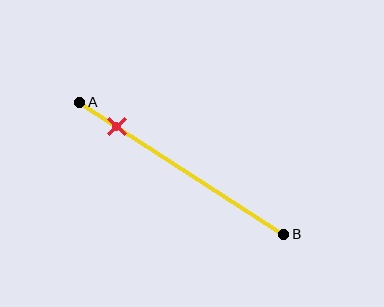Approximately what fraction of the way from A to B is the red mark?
The red mark is approximately 20% of the way from A to B.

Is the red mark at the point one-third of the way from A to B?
No, the mark is at about 20% from A, not at the 33% one-third point.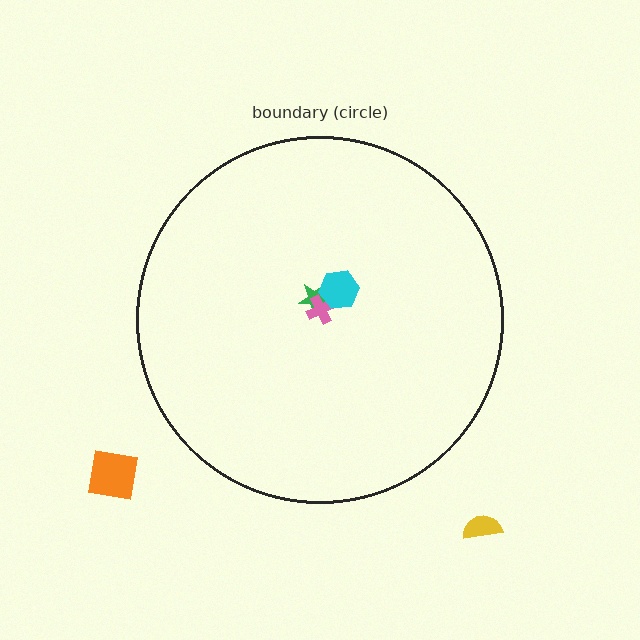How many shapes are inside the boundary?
3 inside, 2 outside.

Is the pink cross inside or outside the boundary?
Inside.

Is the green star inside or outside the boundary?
Inside.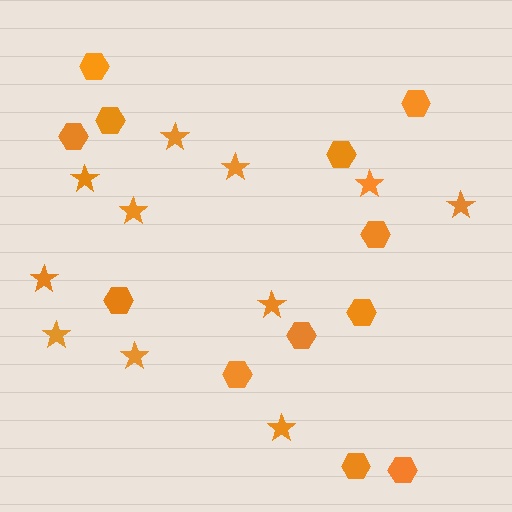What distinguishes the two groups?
There are 2 groups: one group of stars (11) and one group of hexagons (12).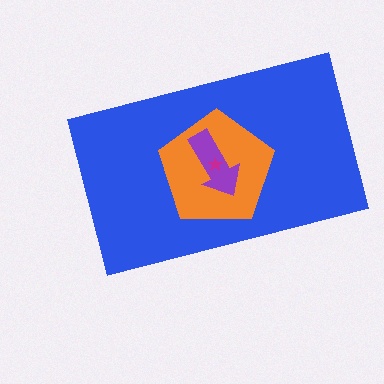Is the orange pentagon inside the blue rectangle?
Yes.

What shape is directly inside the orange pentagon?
The purple arrow.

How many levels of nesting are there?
4.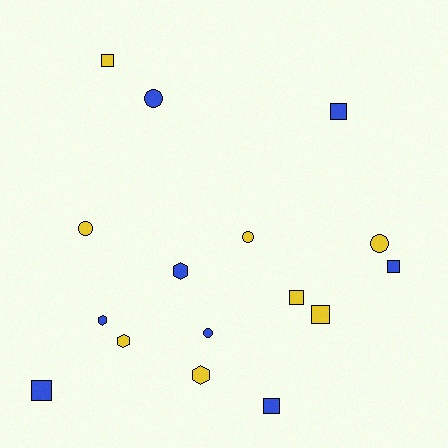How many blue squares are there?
There are 4 blue squares.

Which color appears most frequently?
Blue, with 8 objects.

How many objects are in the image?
There are 16 objects.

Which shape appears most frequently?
Square, with 7 objects.